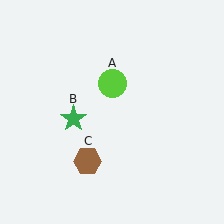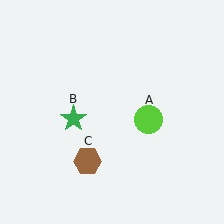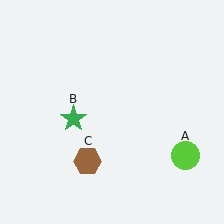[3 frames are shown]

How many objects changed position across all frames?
1 object changed position: lime circle (object A).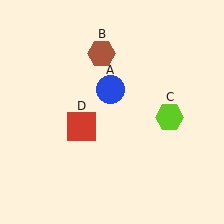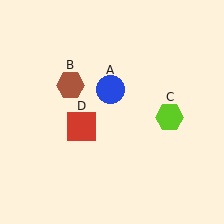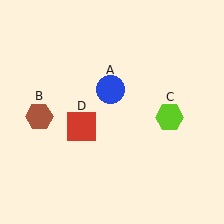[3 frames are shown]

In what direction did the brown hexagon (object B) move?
The brown hexagon (object B) moved down and to the left.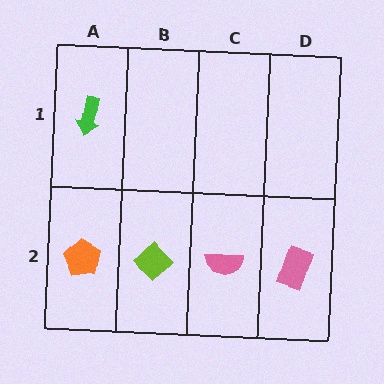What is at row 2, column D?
A pink rectangle.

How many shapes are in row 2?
4 shapes.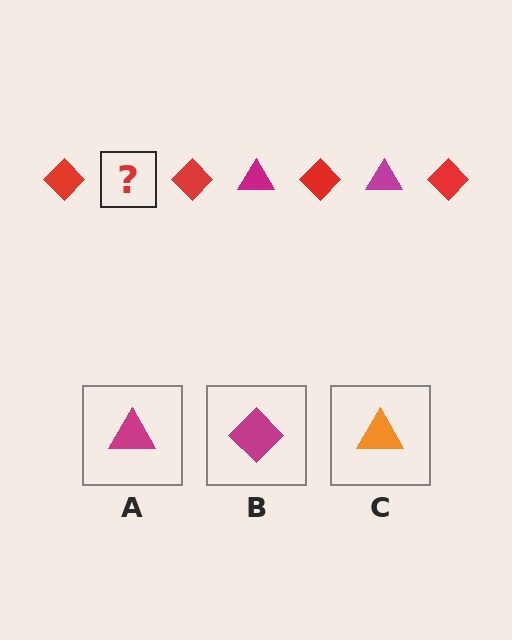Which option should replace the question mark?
Option A.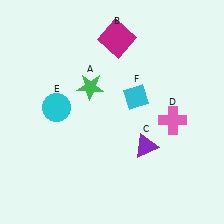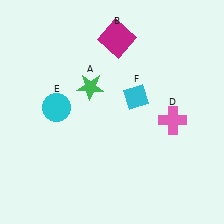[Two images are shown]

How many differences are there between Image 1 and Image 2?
There is 1 difference between the two images.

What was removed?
The purple triangle (C) was removed in Image 2.